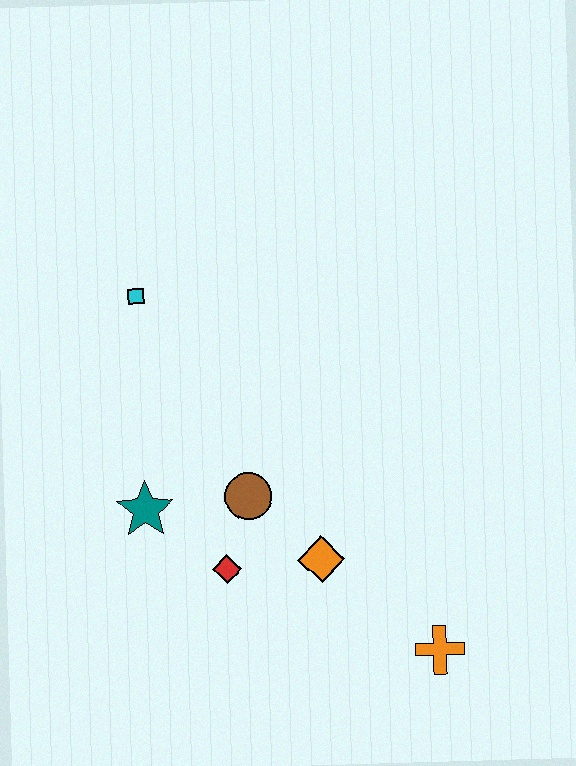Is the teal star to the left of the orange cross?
Yes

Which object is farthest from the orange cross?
The cyan square is farthest from the orange cross.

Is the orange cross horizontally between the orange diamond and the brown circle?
No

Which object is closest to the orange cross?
The orange diamond is closest to the orange cross.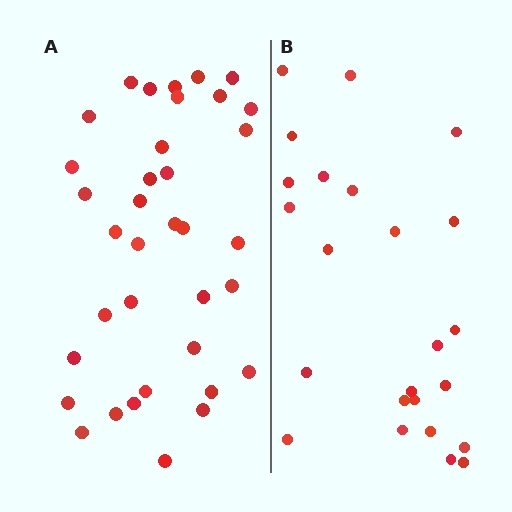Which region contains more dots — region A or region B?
Region A (the left region) has more dots.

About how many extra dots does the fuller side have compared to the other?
Region A has roughly 12 or so more dots than region B.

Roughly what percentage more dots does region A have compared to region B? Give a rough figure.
About 50% more.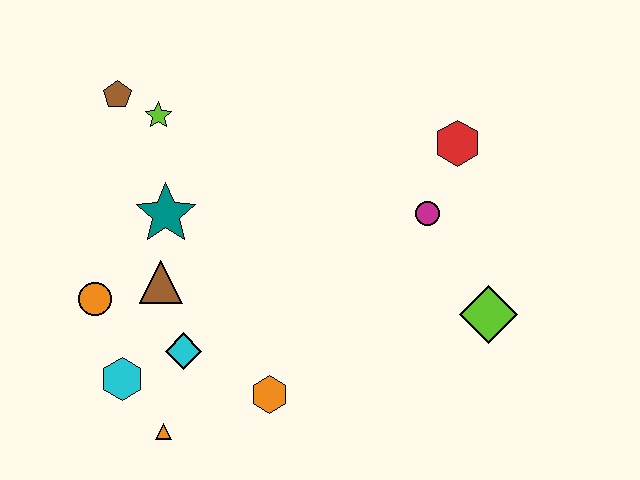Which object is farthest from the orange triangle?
The red hexagon is farthest from the orange triangle.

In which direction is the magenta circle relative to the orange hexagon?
The magenta circle is above the orange hexagon.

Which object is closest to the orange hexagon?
The cyan diamond is closest to the orange hexagon.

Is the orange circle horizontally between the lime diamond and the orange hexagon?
No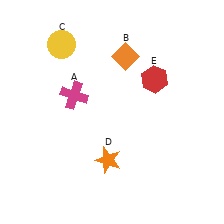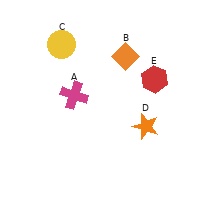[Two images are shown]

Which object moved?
The orange star (D) moved right.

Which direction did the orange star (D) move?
The orange star (D) moved right.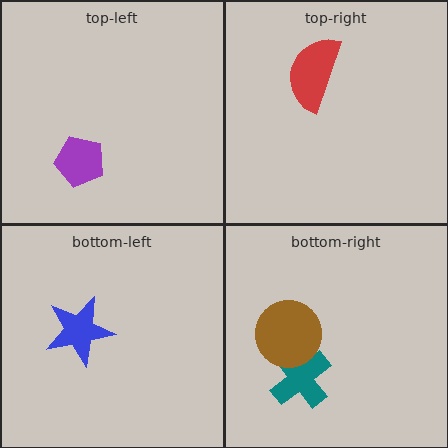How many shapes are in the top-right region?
1.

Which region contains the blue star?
The bottom-left region.